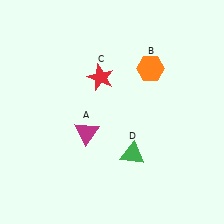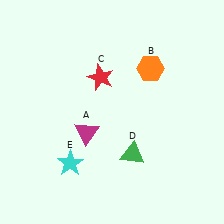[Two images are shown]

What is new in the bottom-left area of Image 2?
A cyan star (E) was added in the bottom-left area of Image 2.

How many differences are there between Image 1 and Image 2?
There is 1 difference between the two images.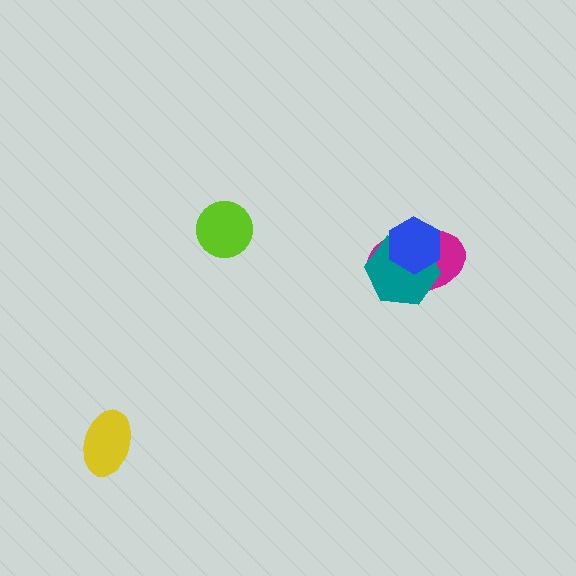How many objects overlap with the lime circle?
0 objects overlap with the lime circle.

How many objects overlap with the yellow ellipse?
0 objects overlap with the yellow ellipse.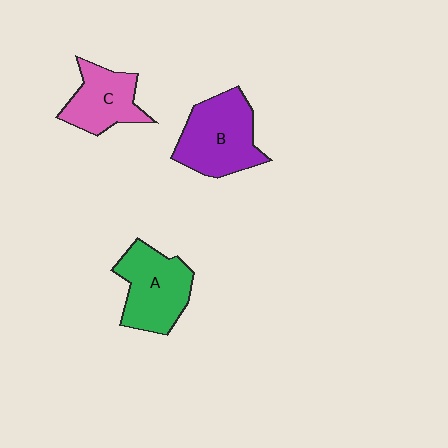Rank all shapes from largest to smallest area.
From largest to smallest: B (purple), A (green), C (pink).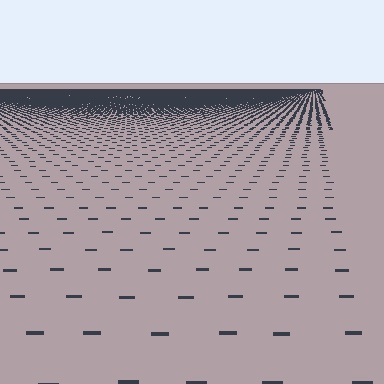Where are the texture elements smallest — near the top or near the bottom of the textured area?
Near the top.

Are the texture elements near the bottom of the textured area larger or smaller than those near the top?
Larger. Near the bottom, elements are closer to the viewer and appear at a bigger on-screen size.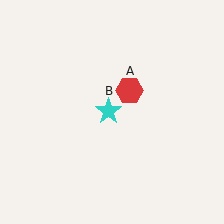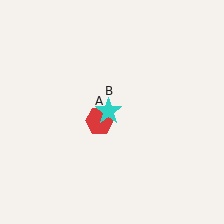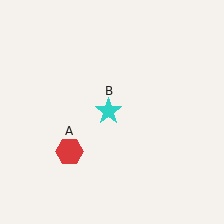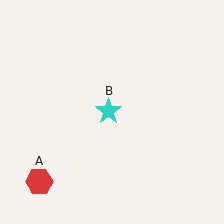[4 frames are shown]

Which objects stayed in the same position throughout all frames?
Cyan star (object B) remained stationary.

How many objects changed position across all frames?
1 object changed position: red hexagon (object A).